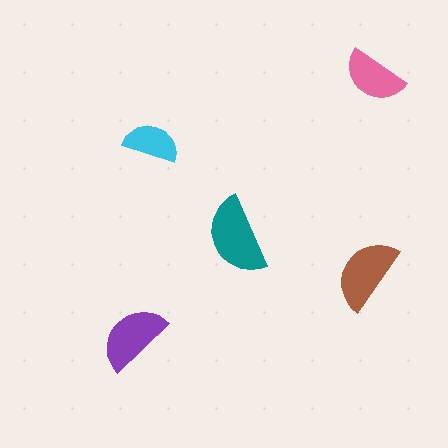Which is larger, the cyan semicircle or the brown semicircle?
The brown one.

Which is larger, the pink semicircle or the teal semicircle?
The teal one.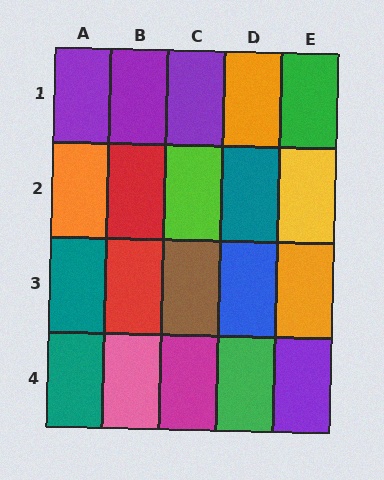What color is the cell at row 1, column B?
Purple.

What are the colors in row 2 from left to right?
Orange, red, lime, teal, yellow.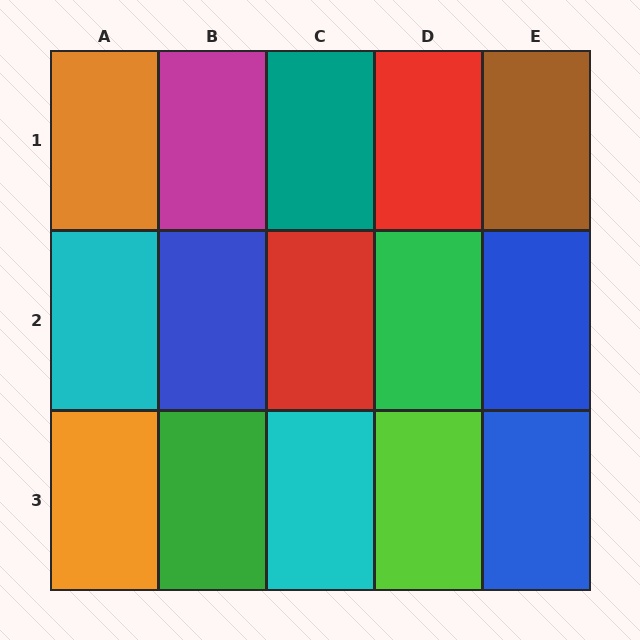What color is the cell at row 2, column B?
Blue.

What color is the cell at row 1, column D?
Red.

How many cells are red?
2 cells are red.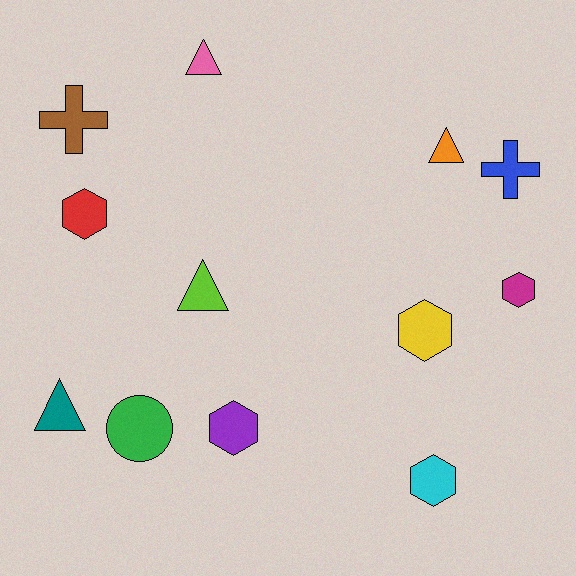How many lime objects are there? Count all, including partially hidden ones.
There is 1 lime object.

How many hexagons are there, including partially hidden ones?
There are 5 hexagons.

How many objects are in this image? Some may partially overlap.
There are 12 objects.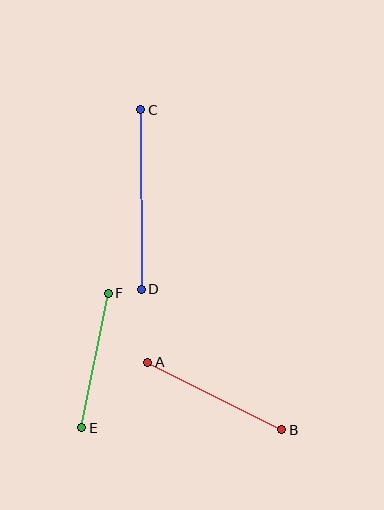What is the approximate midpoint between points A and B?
The midpoint is at approximately (215, 396) pixels.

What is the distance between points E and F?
The distance is approximately 137 pixels.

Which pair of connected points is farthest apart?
Points C and D are farthest apart.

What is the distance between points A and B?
The distance is approximately 150 pixels.